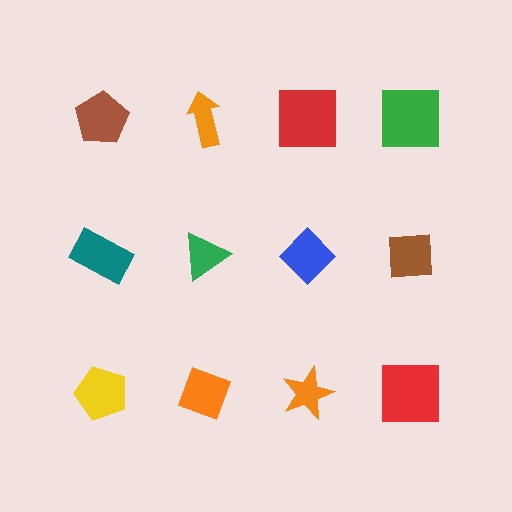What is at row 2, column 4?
A brown square.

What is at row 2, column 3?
A blue diamond.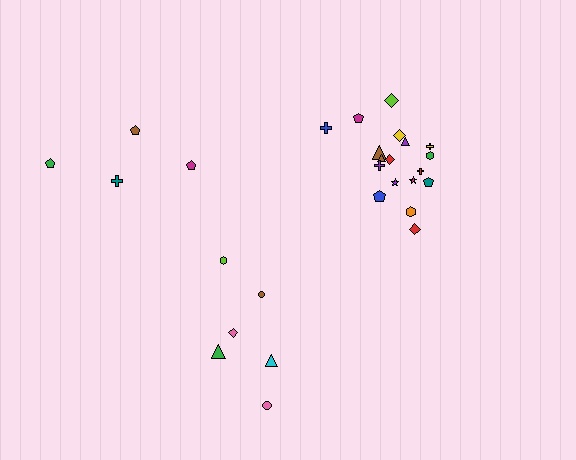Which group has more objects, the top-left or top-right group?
The top-right group.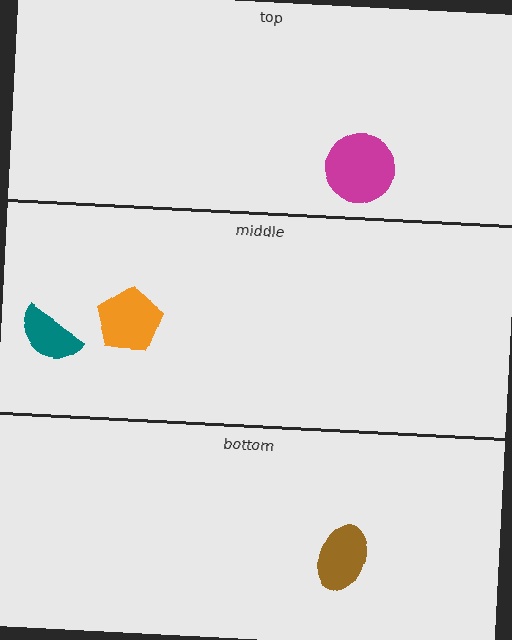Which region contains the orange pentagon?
The middle region.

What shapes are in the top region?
The magenta circle.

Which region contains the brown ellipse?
The bottom region.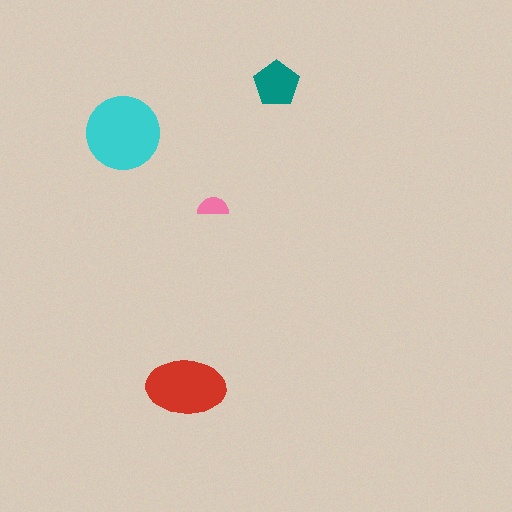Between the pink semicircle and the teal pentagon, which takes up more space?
The teal pentagon.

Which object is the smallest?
The pink semicircle.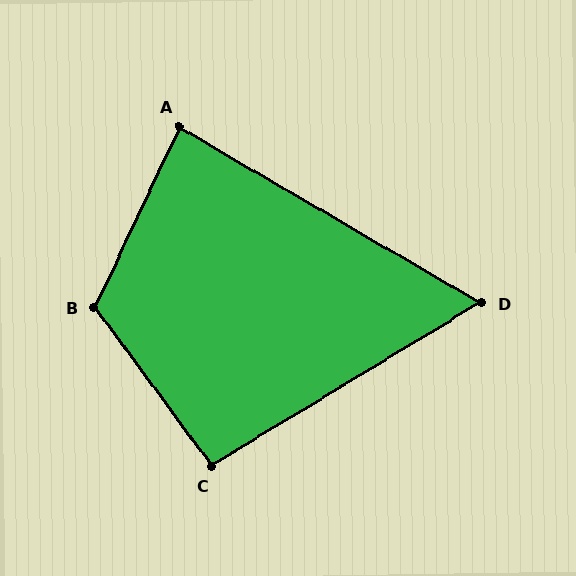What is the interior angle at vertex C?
Approximately 95 degrees (obtuse).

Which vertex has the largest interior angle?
B, at approximately 119 degrees.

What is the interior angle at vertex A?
Approximately 85 degrees (acute).